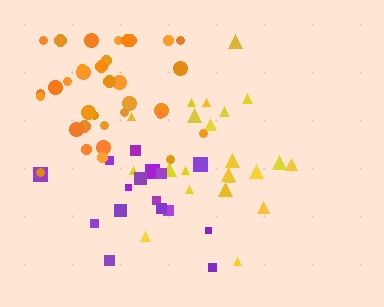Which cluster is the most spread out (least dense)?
Purple.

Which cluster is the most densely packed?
Orange.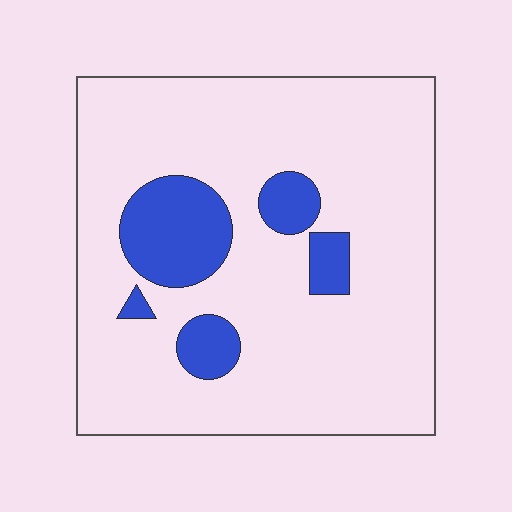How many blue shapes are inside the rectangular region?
5.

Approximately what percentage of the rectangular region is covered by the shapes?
Approximately 15%.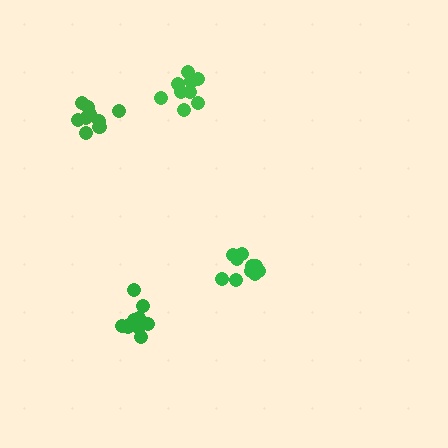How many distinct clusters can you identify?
There are 4 distinct clusters.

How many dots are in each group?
Group 1: 11 dots, Group 2: 10 dots, Group 3: 9 dots, Group 4: 9 dots (39 total).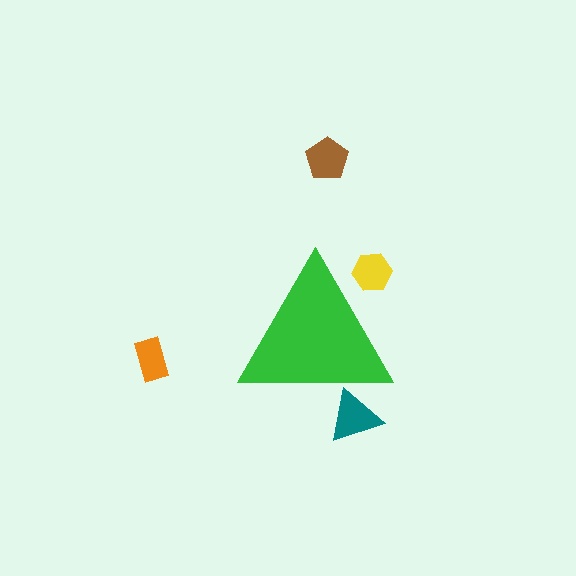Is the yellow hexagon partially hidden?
Yes, the yellow hexagon is partially hidden behind the green triangle.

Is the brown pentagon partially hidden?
No, the brown pentagon is fully visible.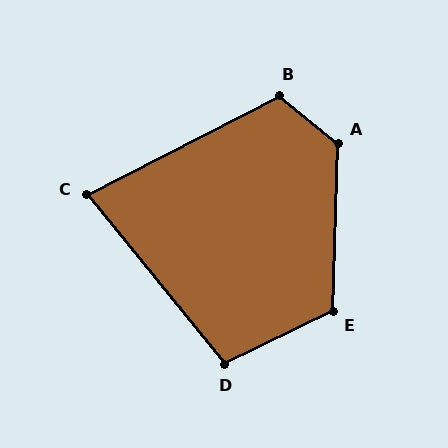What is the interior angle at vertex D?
Approximately 103 degrees (obtuse).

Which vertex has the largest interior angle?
A, at approximately 127 degrees.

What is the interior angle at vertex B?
Approximately 114 degrees (obtuse).